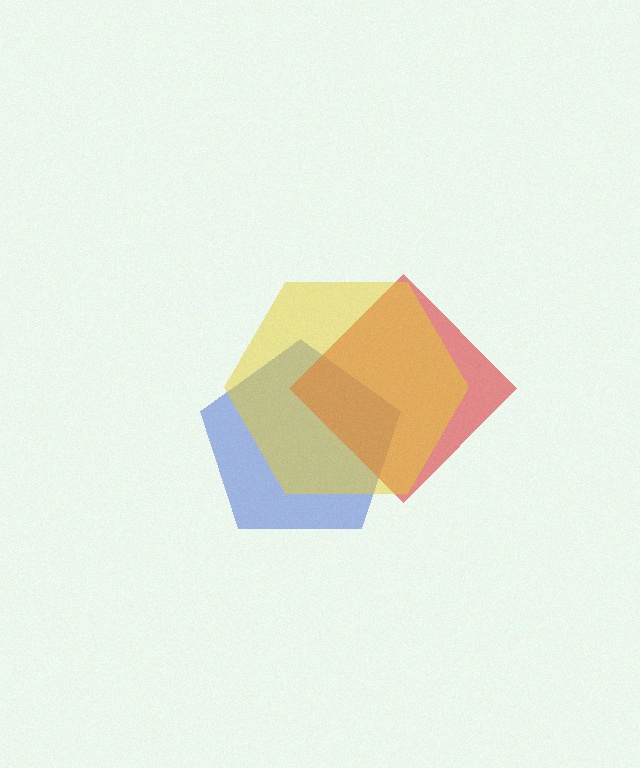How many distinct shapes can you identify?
There are 3 distinct shapes: a blue pentagon, a red diamond, a yellow hexagon.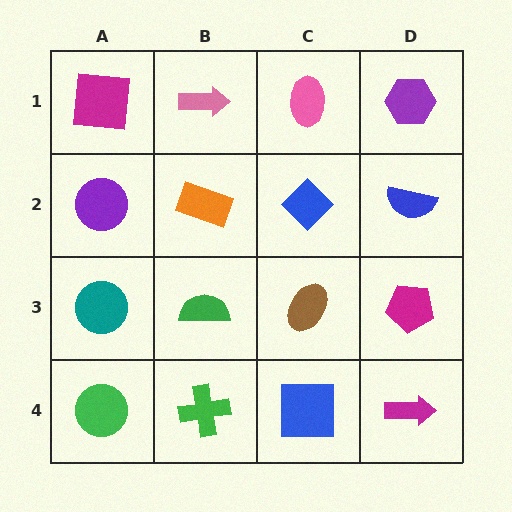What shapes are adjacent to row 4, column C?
A brown ellipse (row 3, column C), a green cross (row 4, column B), a magenta arrow (row 4, column D).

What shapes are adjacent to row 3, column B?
An orange rectangle (row 2, column B), a green cross (row 4, column B), a teal circle (row 3, column A), a brown ellipse (row 3, column C).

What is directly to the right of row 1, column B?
A pink ellipse.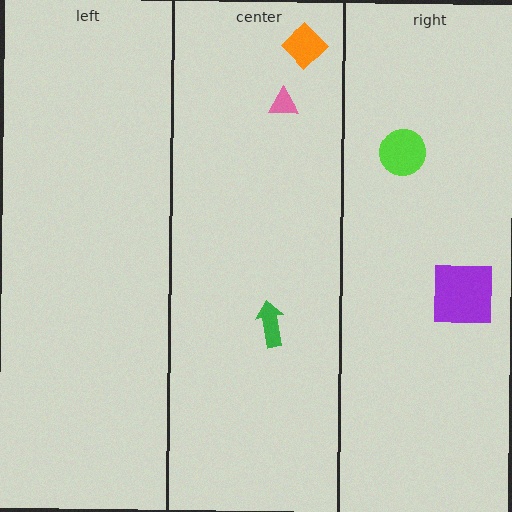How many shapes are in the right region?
2.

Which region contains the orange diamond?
The center region.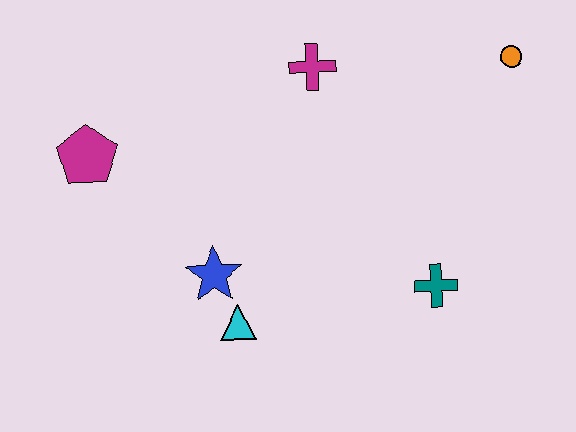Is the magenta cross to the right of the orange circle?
No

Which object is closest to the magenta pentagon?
The blue star is closest to the magenta pentagon.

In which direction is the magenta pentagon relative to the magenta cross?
The magenta pentagon is to the left of the magenta cross.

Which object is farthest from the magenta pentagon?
The orange circle is farthest from the magenta pentagon.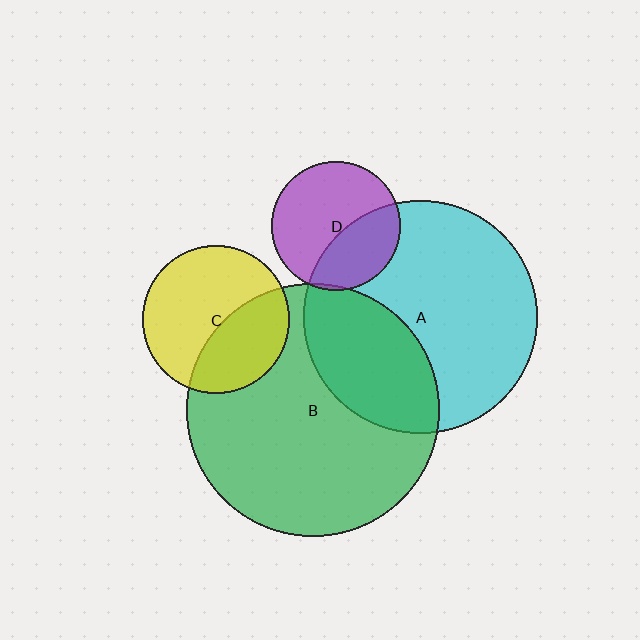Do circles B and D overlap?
Yes.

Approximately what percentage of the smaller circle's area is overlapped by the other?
Approximately 5%.